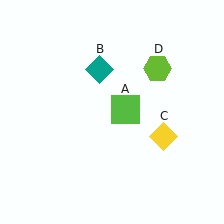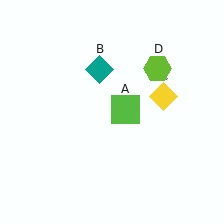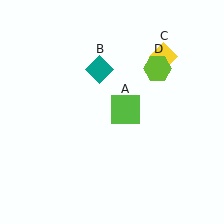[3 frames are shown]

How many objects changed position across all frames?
1 object changed position: yellow diamond (object C).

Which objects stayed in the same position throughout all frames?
Lime square (object A) and teal diamond (object B) and lime hexagon (object D) remained stationary.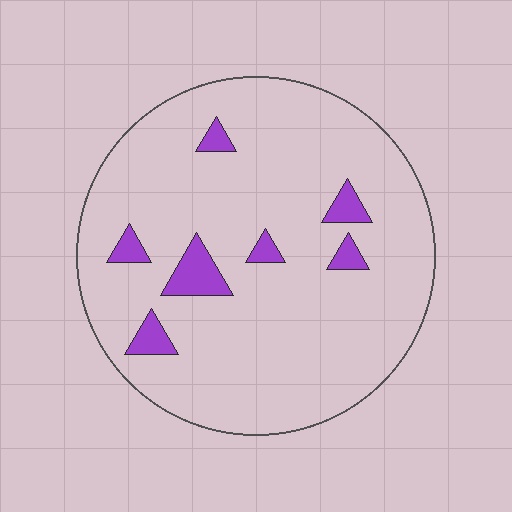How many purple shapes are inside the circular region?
7.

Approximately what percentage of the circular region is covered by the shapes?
Approximately 10%.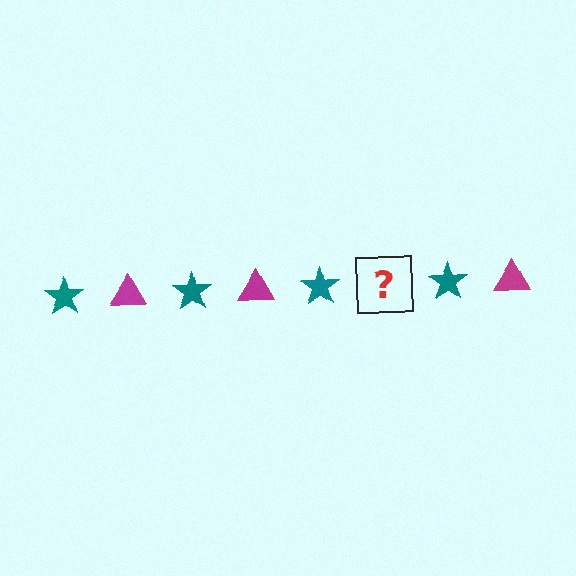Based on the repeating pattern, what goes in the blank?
The blank should be a magenta triangle.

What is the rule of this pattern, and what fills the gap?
The rule is that the pattern alternates between teal star and magenta triangle. The gap should be filled with a magenta triangle.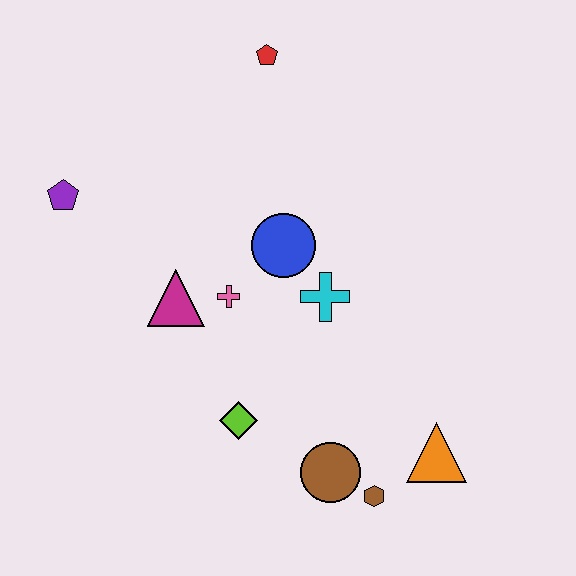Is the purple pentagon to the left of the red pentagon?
Yes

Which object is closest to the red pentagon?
The blue circle is closest to the red pentagon.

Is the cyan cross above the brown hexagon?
Yes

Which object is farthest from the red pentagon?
The brown hexagon is farthest from the red pentagon.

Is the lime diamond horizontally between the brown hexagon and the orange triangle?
No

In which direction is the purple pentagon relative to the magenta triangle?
The purple pentagon is to the left of the magenta triangle.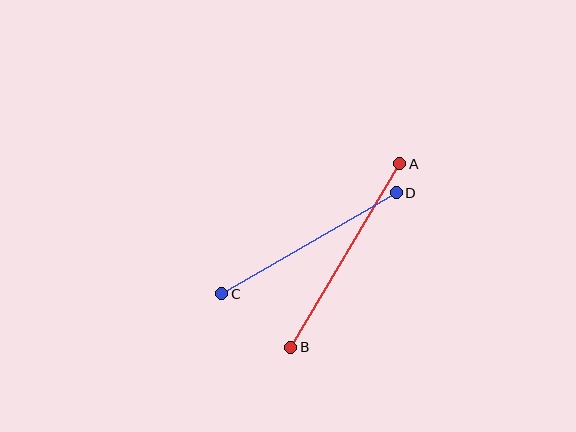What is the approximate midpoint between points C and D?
The midpoint is at approximately (309, 243) pixels.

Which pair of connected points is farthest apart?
Points A and B are farthest apart.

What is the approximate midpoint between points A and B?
The midpoint is at approximately (345, 256) pixels.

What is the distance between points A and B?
The distance is approximately 214 pixels.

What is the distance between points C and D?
The distance is approximately 202 pixels.